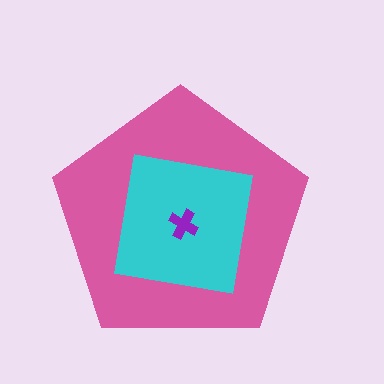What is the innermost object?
The purple cross.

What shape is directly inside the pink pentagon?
The cyan square.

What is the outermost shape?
The pink pentagon.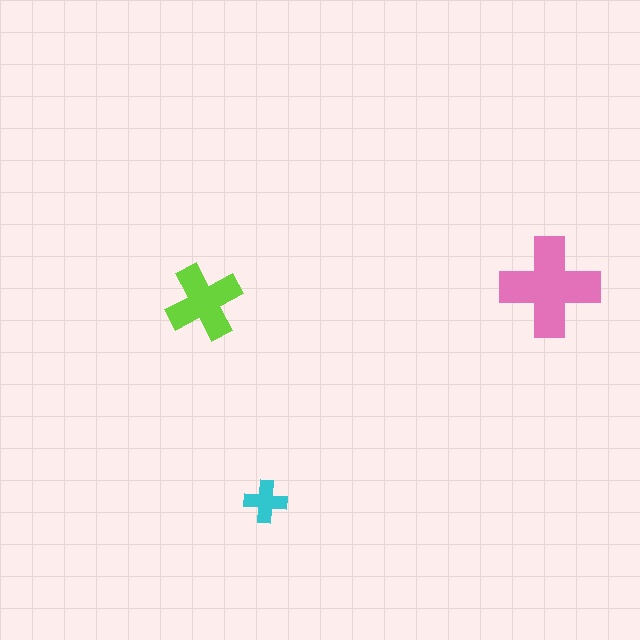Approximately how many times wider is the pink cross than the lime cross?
About 1.5 times wider.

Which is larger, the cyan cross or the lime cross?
The lime one.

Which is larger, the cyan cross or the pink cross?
The pink one.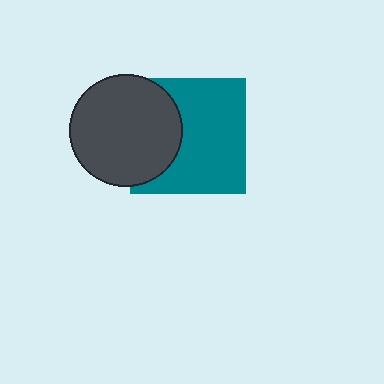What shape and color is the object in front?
The object in front is a dark gray circle.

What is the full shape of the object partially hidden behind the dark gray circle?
The partially hidden object is a teal square.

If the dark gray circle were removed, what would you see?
You would see the complete teal square.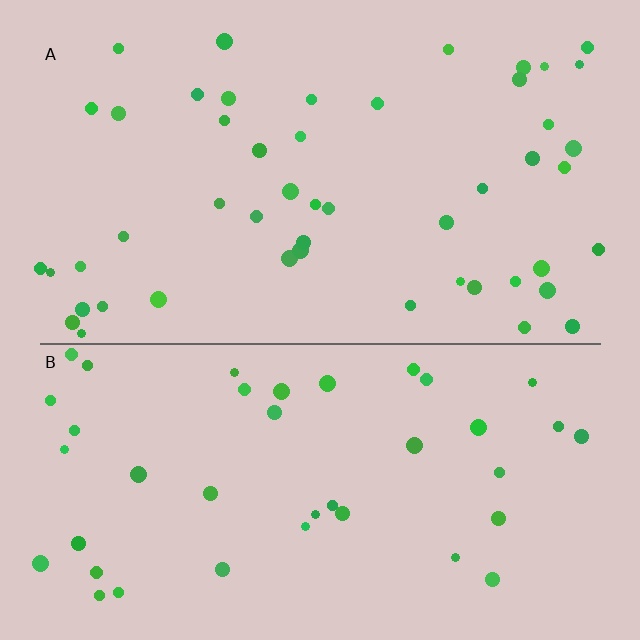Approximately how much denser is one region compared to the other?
Approximately 1.3× — region A over region B.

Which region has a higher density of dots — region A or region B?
A (the top).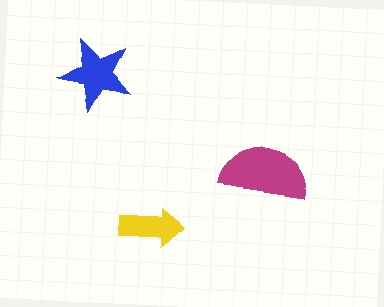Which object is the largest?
The magenta semicircle.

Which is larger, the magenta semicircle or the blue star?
The magenta semicircle.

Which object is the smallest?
The yellow arrow.